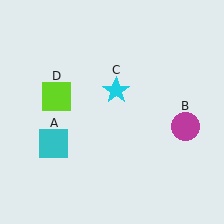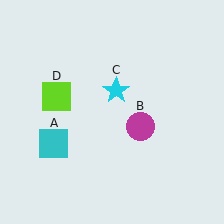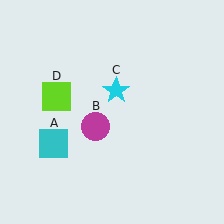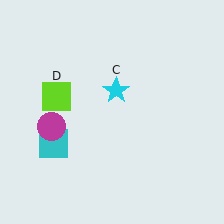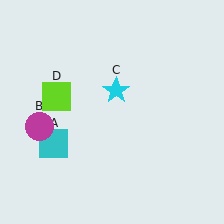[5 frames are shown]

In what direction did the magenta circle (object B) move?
The magenta circle (object B) moved left.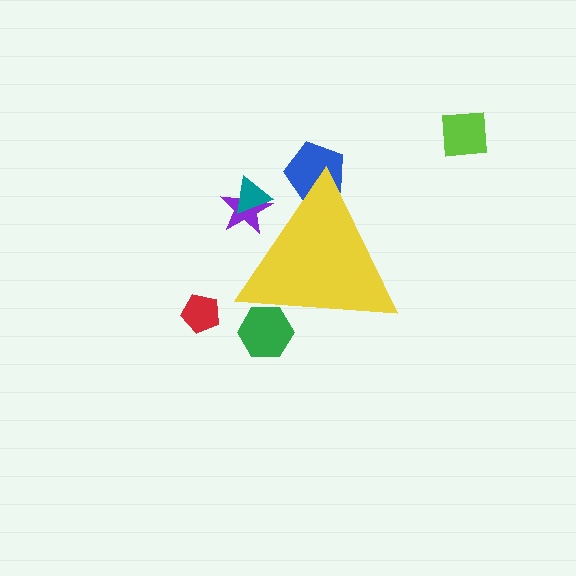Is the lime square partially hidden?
No, the lime square is fully visible.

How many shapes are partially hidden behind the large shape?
4 shapes are partially hidden.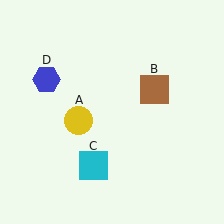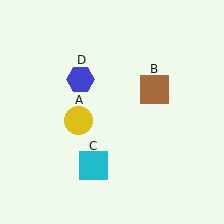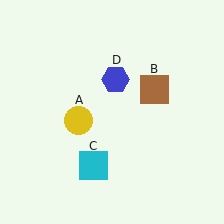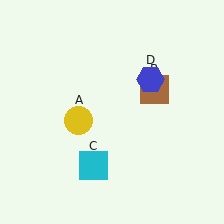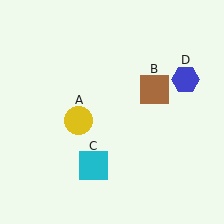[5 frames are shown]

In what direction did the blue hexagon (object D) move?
The blue hexagon (object D) moved right.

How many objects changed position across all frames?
1 object changed position: blue hexagon (object D).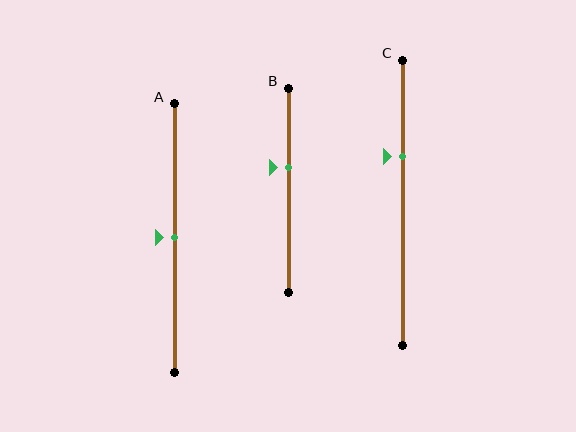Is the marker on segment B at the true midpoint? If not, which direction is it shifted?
No, the marker on segment B is shifted upward by about 11% of the segment length.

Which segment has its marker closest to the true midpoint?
Segment A has its marker closest to the true midpoint.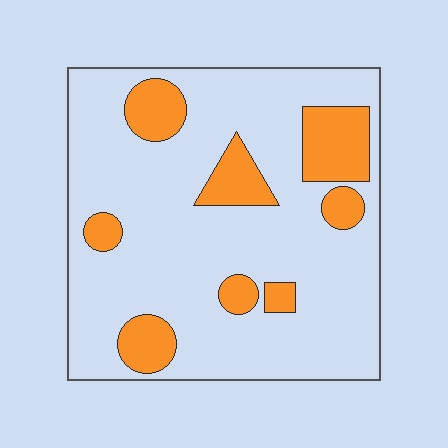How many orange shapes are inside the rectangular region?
8.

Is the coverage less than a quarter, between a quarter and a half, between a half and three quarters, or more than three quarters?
Less than a quarter.